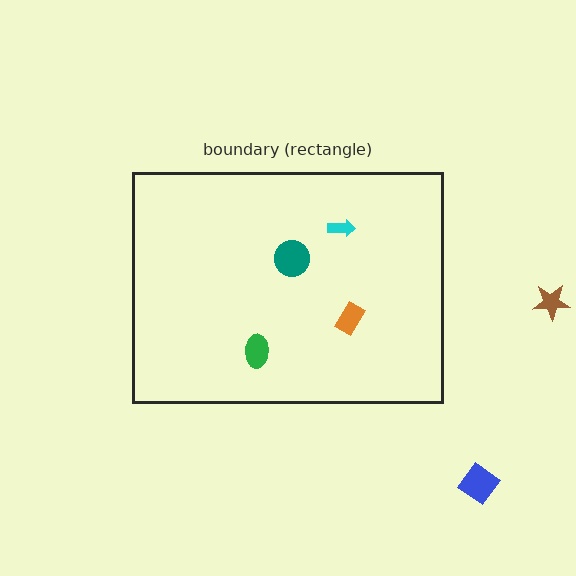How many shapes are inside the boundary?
4 inside, 2 outside.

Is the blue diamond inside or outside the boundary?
Outside.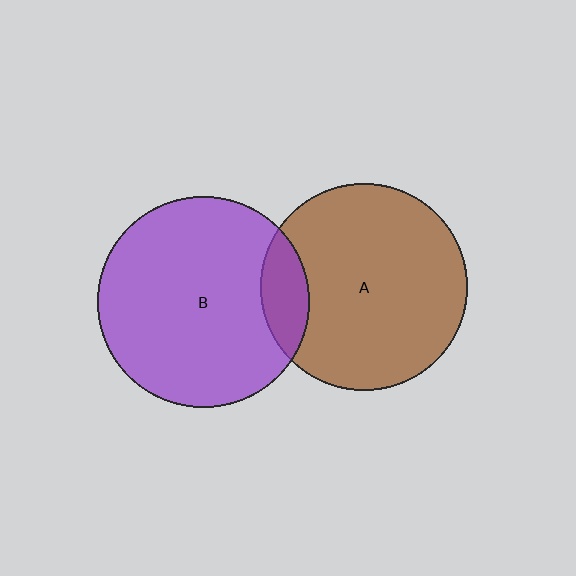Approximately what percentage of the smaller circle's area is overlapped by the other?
Approximately 15%.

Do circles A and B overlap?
Yes.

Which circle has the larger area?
Circle B (purple).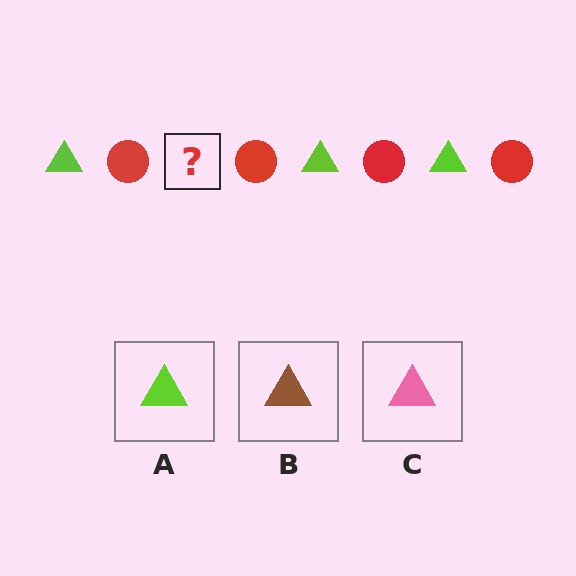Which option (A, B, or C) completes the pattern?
A.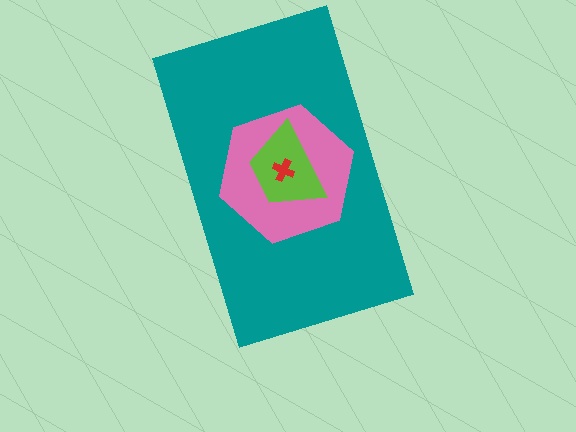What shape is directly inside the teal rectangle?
The pink hexagon.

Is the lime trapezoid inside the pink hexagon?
Yes.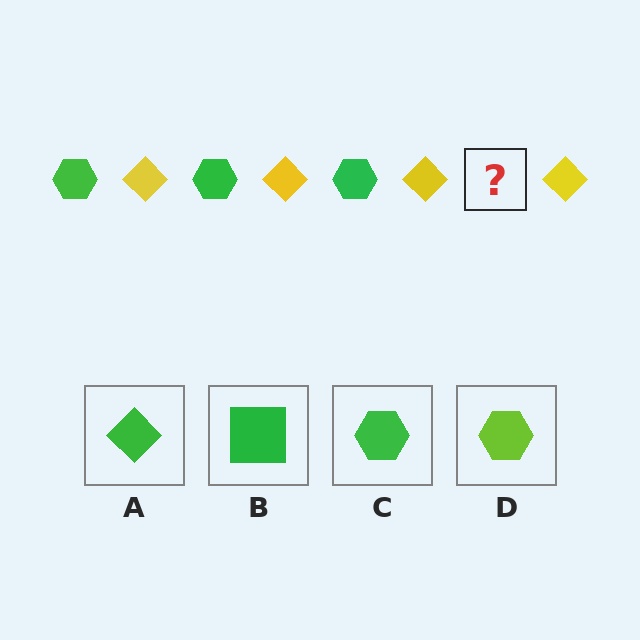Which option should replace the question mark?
Option C.